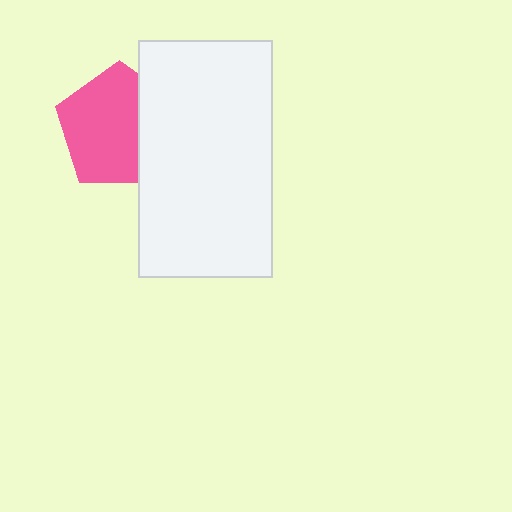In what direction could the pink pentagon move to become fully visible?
The pink pentagon could move left. That would shift it out from behind the white rectangle entirely.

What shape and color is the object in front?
The object in front is a white rectangle.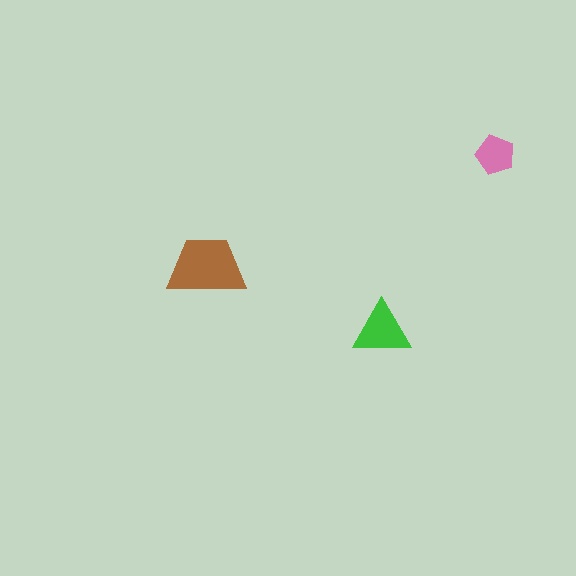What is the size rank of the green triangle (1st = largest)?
2nd.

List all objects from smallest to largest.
The pink pentagon, the green triangle, the brown trapezoid.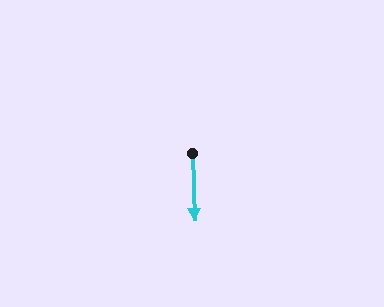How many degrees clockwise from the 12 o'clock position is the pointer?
Approximately 178 degrees.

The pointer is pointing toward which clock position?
Roughly 6 o'clock.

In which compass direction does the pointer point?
South.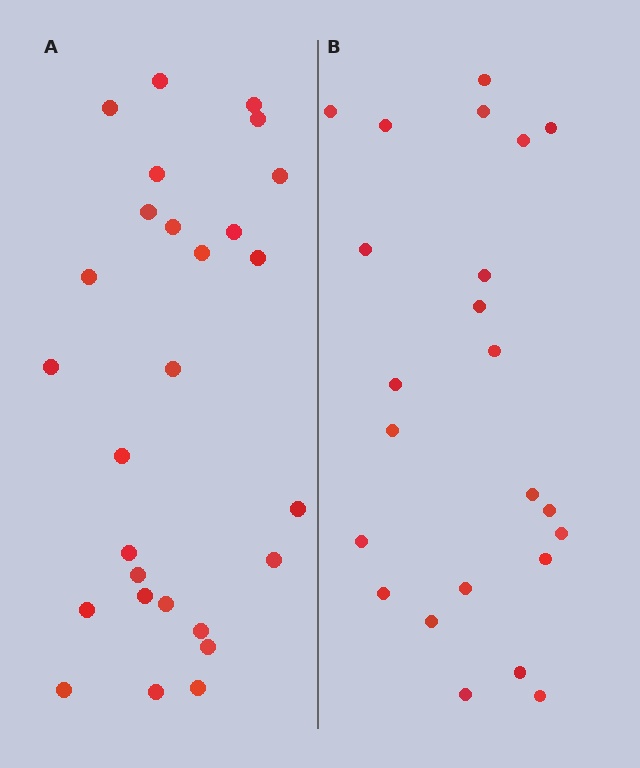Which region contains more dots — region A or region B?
Region A (the left region) has more dots.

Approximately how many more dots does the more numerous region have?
Region A has about 4 more dots than region B.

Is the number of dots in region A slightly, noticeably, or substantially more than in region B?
Region A has only slightly more — the two regions are fairly close. The ratio is roughly 1.2 to 1.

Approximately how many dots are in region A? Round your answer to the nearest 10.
About 30 dots. (The exact count is 27, which rounds to 30.)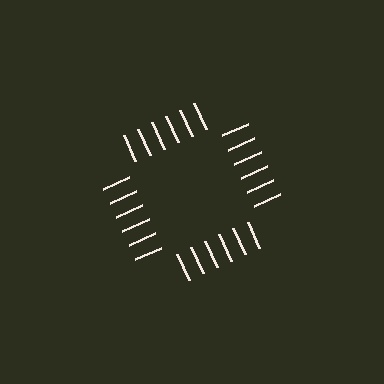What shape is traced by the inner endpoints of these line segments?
An illusory square — the line segments terminate on its edges but no continuous stroke is drawn.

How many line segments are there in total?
24 — 6 along each of the 4 edges.